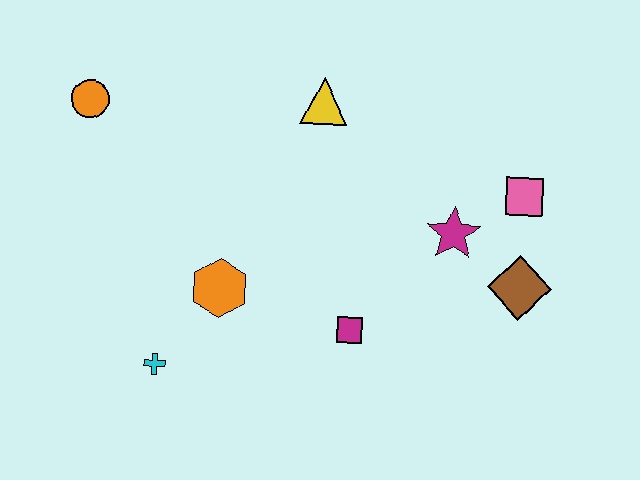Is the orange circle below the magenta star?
No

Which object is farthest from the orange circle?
The brown diamond is farthest from the orange circle.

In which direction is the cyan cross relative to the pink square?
The cyan cross is to the left of the pink square.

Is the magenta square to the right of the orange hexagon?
Yes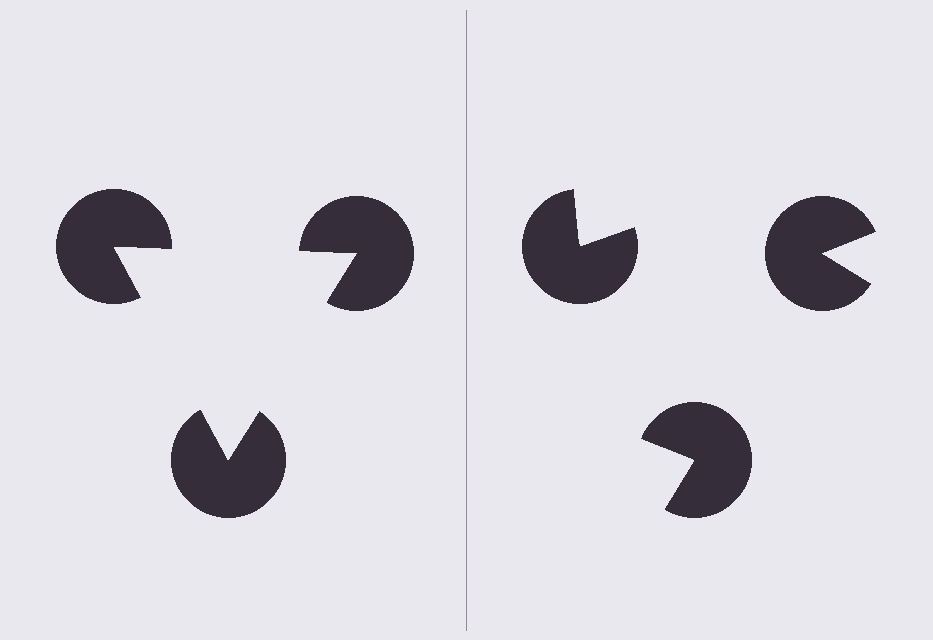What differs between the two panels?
The pac-man discs are positioned identically on both sides; only the wedge orientations differ. On the left they align to a triangle; on the right they are misaligned.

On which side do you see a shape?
An illusory triangle appears on the left side. On the right side the wedge cuts are rotated, so no coherent shape forms.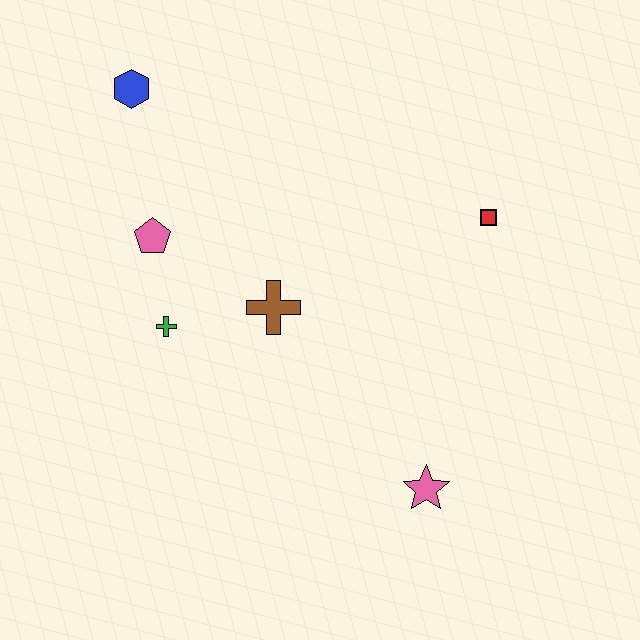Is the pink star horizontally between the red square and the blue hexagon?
Yes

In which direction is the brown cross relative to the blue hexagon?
The brown cross is below the blue hexagon.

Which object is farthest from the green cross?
The red square is farthest from the green cross.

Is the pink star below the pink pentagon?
Yes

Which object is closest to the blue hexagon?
The pink pentagon is closest to the blue hexagon.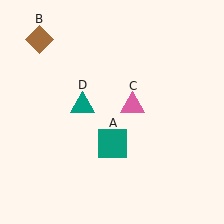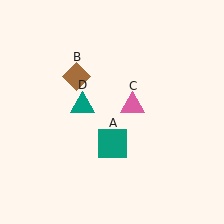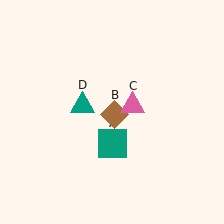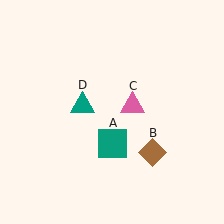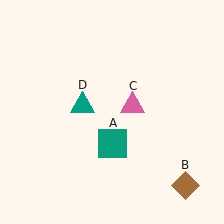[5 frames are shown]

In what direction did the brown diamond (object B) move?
The brown diamond (object B) moved down and to the right.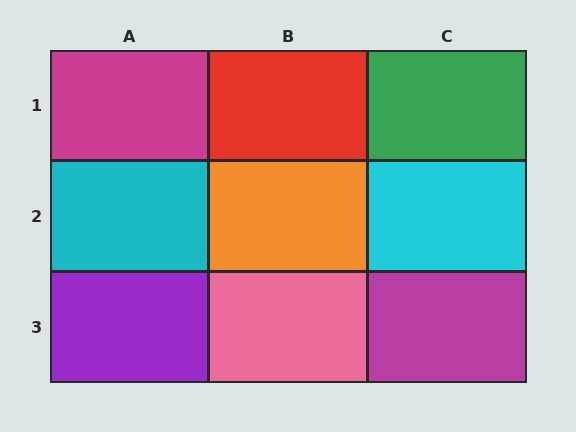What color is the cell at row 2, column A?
Cyan.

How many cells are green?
1 cell is green.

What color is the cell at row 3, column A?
Purple.